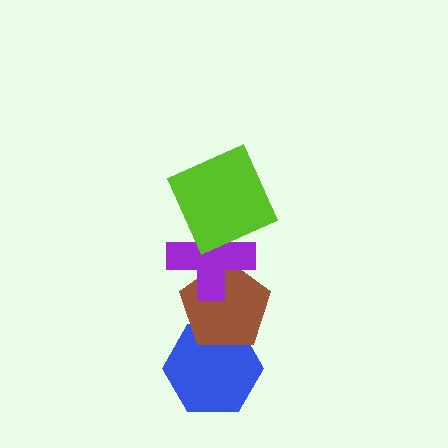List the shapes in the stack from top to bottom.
From top to bottom: the lime square, the purple cross, the brown pentagon, the blue hexagon.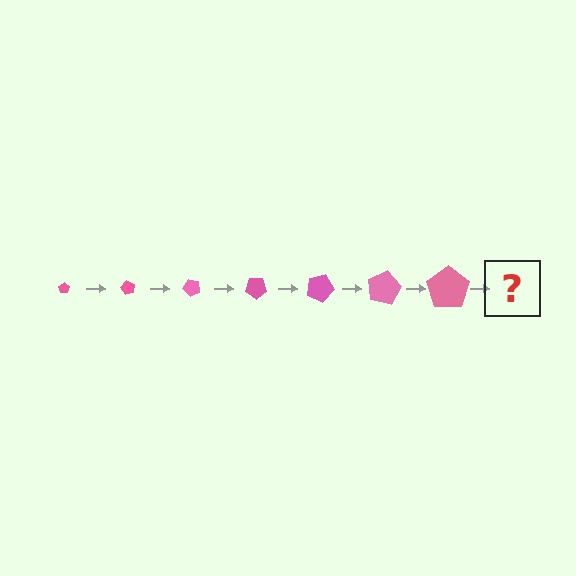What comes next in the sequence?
The next element should be a pentagon, larger than the previous one and rotated 420 degrees from the start.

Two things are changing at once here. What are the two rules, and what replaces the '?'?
The two rules are that the pentagon grows larger each step and it rotates 60 degrees each step. The '?' should be a pentagon, larger than the previous one and rotated 420 degrees from the start.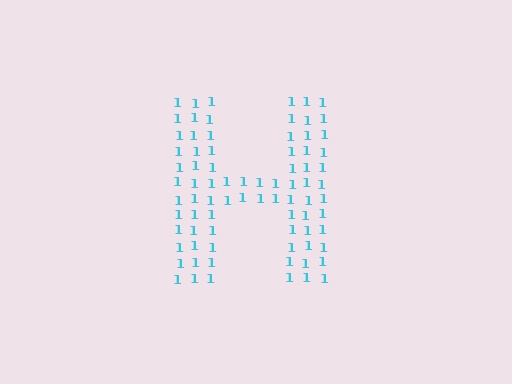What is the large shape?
The large shape is the letter H.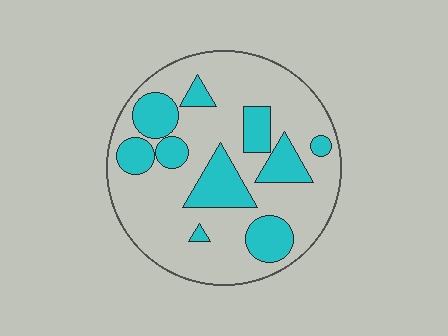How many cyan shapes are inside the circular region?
10.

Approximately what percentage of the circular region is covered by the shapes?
Approximately 30%.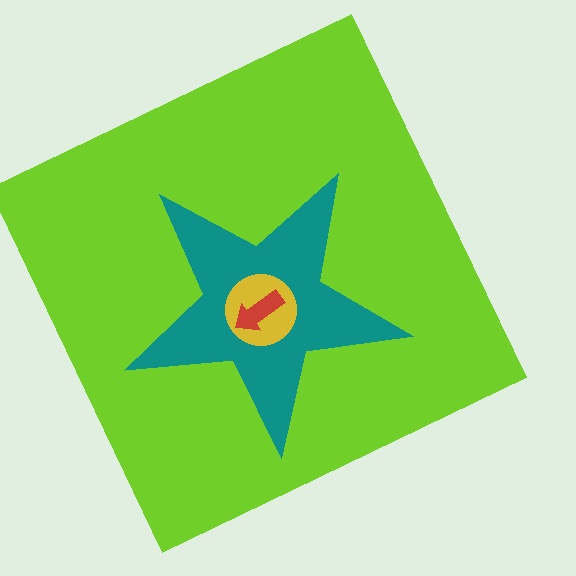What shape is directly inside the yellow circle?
The red arrow.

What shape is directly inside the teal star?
The yellow circle.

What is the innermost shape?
The red arrow.